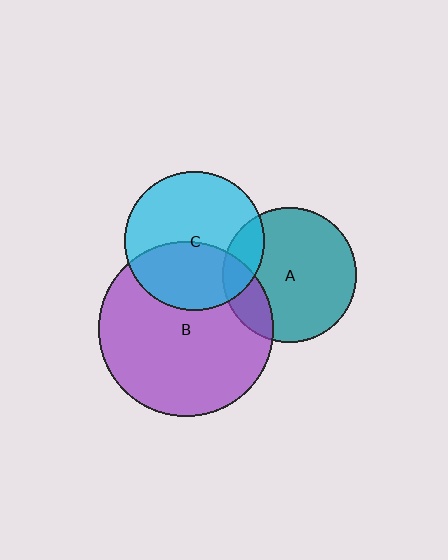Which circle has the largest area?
Circle B (purple).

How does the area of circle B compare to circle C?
Approximately 1.6 times.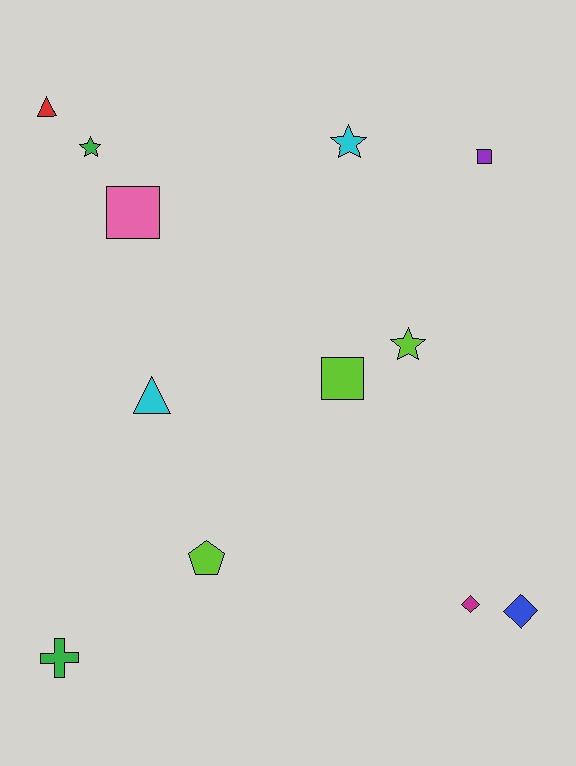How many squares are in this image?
There are 3 squares.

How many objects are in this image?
There are 12 objects.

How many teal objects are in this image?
There are no teal objects.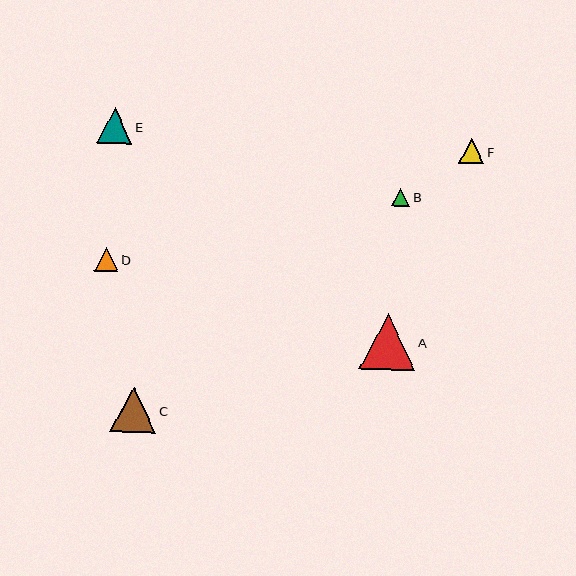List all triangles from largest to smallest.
From largest to smallest: A, C, E, F, D, B.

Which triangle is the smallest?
Triangle B is the smallest with a size of approximately 18 pixels.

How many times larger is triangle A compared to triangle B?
Triangle A is approximately 3.1 times the size of triangle B.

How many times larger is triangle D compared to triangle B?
Triangle D is approximately 1.3 times the size of triangle B.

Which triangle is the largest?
Triangle A is the largest with a size of approximately 56 pixels.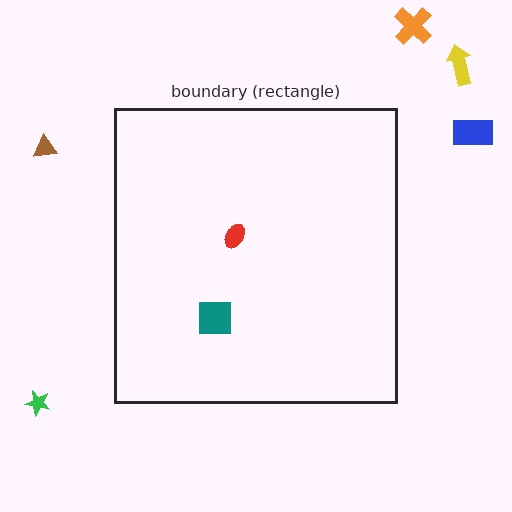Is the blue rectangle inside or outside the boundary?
Outside.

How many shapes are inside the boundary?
2 inside, 5 outside.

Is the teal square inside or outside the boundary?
Inside.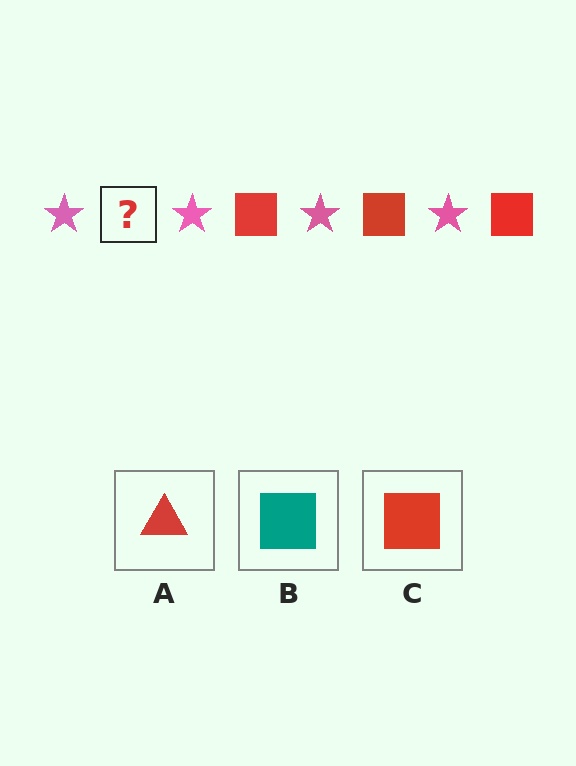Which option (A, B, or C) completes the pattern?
C.